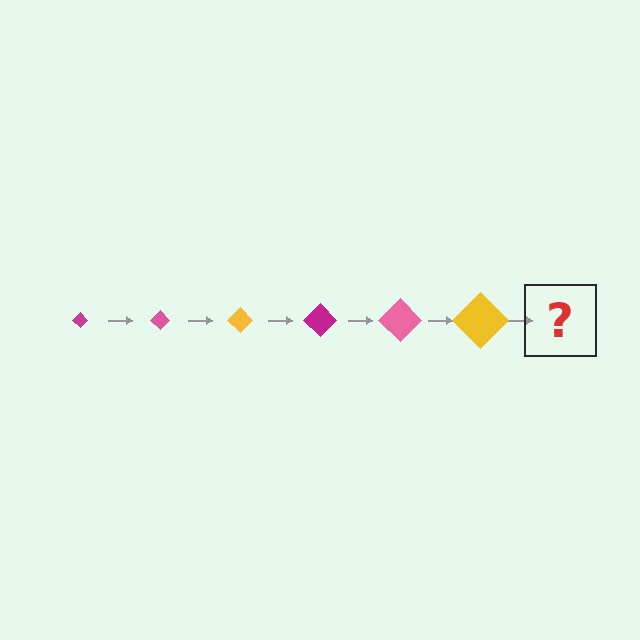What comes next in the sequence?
The next element should be a magenta diamond, larger than the previous one.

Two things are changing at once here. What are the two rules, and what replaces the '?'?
The two rules are that the diamond grows larger each step and the color cycles through magenta, pink, and yellow. The '?' should be a magenta diamond, larger than the previous one.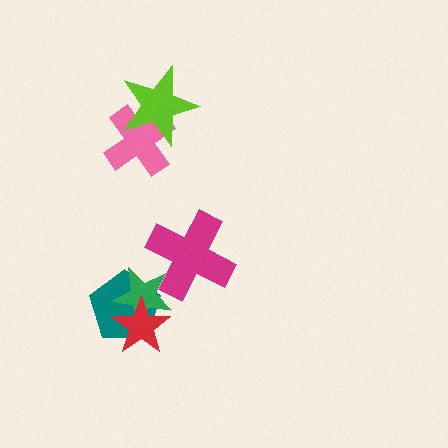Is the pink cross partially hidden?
Yes, it is partially covered by another shape.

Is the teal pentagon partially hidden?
Yes, it is partially covered by another shape.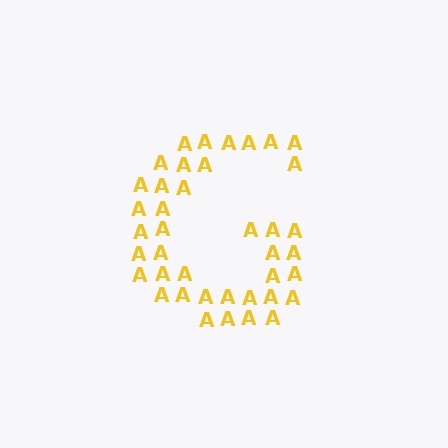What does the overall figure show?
The overall figure shows the letter G.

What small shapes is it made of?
It is made of small letter A's.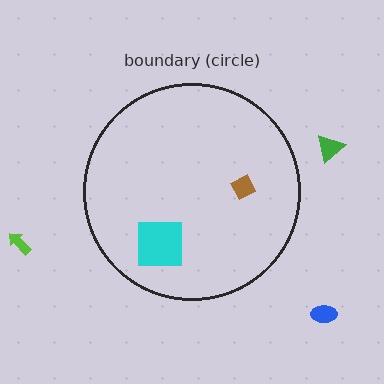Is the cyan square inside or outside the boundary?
Inside.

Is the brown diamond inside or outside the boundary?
Inside.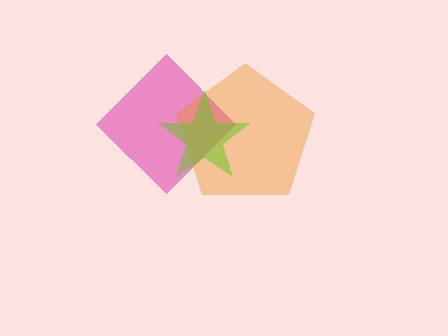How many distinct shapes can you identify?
There are 3 distinct shapes: a pink diamond, an orange pentagon, a lime star.